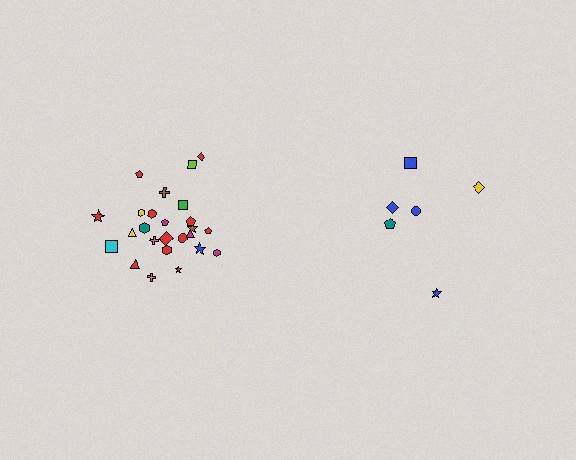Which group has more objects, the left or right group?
The left group.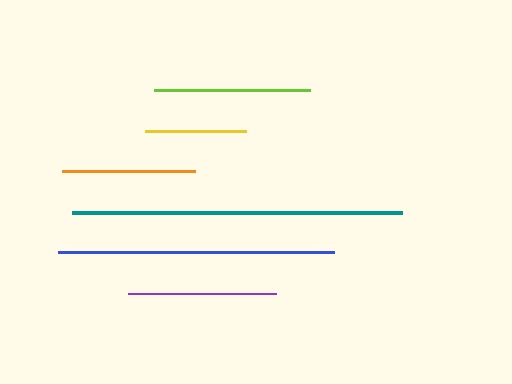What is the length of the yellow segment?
The yellow segment is approximately 101 pixels long.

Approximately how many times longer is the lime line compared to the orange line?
The lime line is approximately 1.2 times the length of the orange line.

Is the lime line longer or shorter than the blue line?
The blue line is longer than the lime line.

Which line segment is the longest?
The teal line is the longest at approximately 329 pixels.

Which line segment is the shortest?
The yellow line is the shortest at approximately 101 pixels.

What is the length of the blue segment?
The blue segment is approximately 275 pixels long.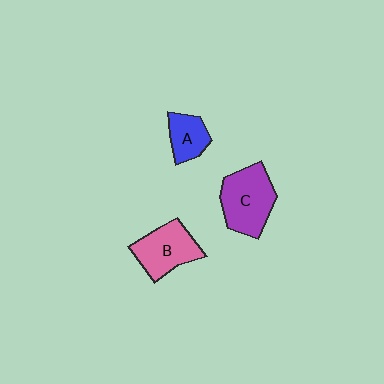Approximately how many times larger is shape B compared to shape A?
Approximately 1.7 times.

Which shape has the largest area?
Shape C (purple).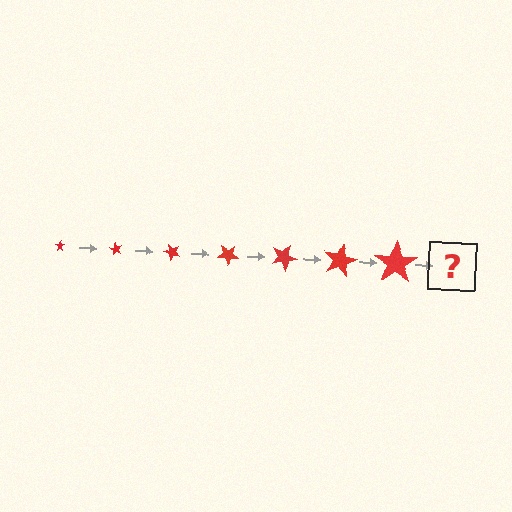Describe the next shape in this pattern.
It should be a star, larger than the previous one and rotated 420 degrees from the start.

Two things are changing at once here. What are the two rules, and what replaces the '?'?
The two rules are that the star grows larger each step and it rotates 60 degrees each step. The '?' should be a star, larger than the previous one and rotated 420 degrees from the start.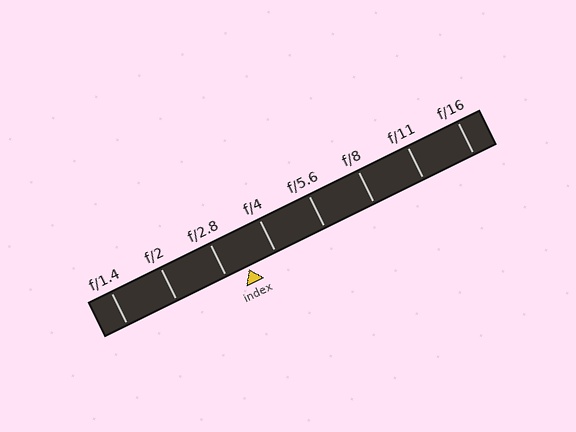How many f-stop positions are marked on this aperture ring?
There are 8 f-stop positions marked.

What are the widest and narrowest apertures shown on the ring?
The widest aperture shown is f/1.4 and the narrowest is f/16.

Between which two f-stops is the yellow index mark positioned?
The index mark is between f/2.8 and f/4.